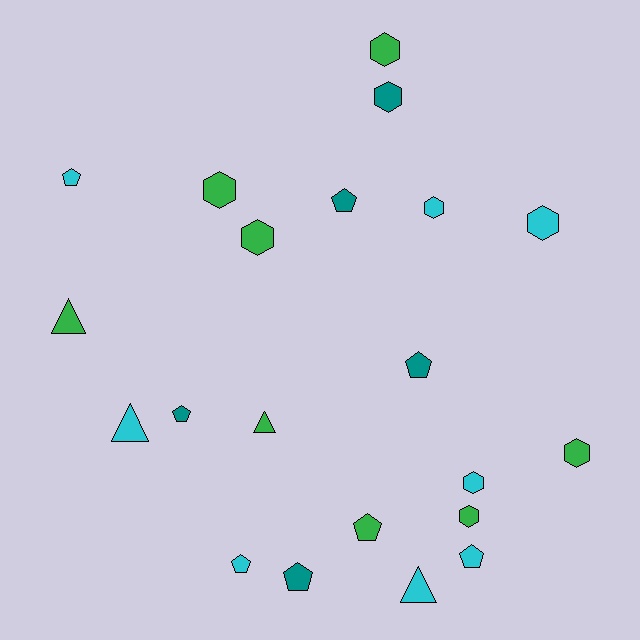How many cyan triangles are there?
There are 2 cyan triangles.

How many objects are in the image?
There are 21 objects.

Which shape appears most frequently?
Hexagon, with 9 objects.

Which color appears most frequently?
Green, with 8 objects.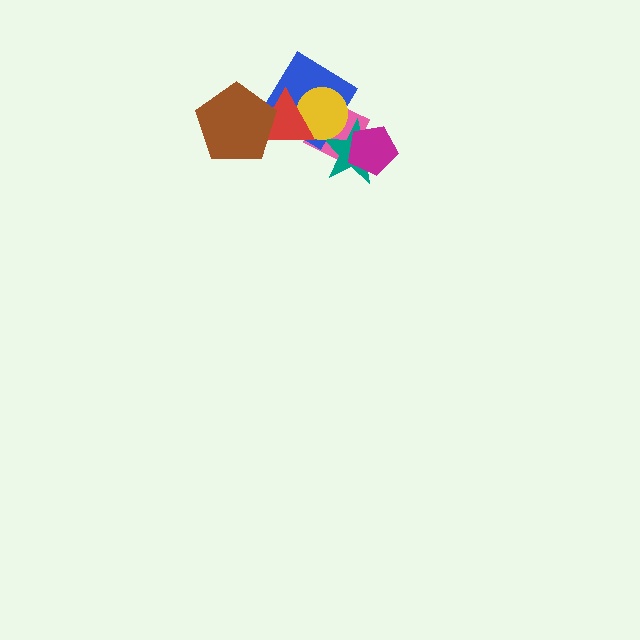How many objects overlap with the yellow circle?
4 objects overlap with the yellow circle.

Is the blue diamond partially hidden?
Yes, it is partially covered by another shape.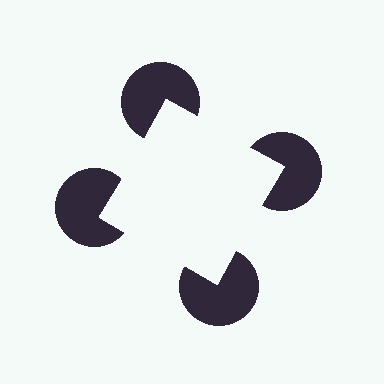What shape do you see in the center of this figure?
An illusory square — its edges are inferred from the aligned wedge cuts in the pac-man discs, not physically drawn.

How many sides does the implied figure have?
4 sides.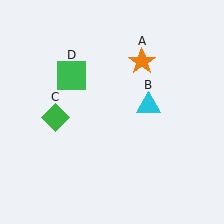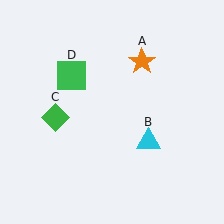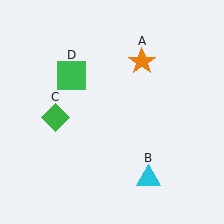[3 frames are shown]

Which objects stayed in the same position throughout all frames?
Orange star (object A) and green diamond (object C) and green square (object D) remained stationary.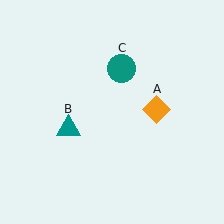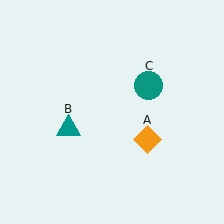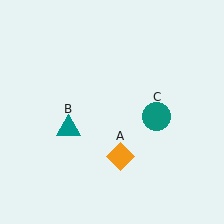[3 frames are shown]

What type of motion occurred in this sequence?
The orange diamond (object A), teal circle (object C) rotated clockwise around the center of the scene.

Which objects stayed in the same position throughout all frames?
Teal triangle (object B) remained stationary.